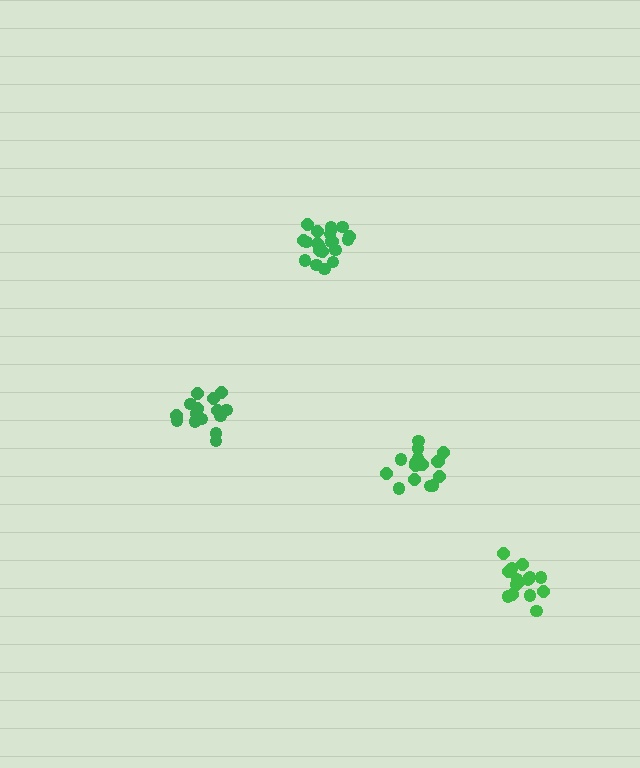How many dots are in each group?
Group 1: 21 dots, Group 2: 18 dots, Group 3: 15 dots, Group 4: 16 dots (70 total).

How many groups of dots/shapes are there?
There are 4 groups.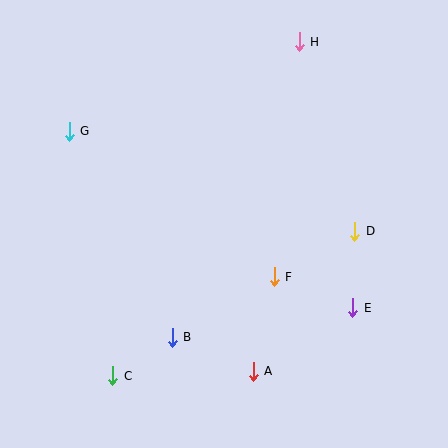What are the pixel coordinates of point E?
Point E is at (353, 308).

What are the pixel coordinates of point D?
Point D is at (355, 231).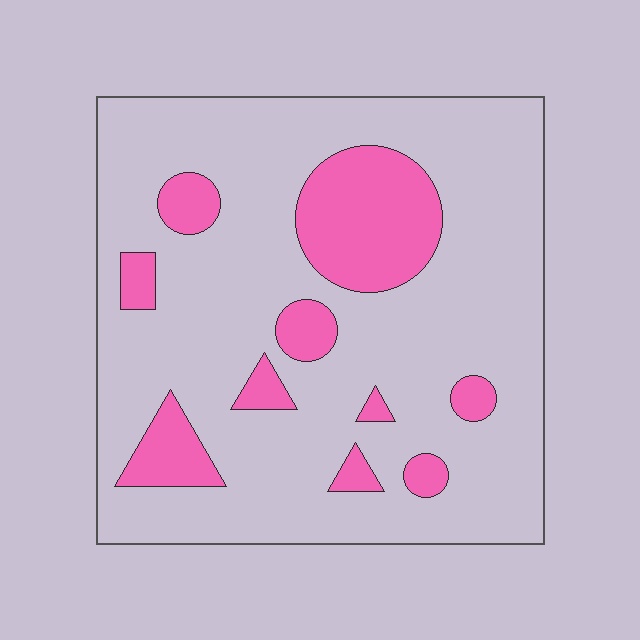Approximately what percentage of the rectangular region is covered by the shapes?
Approximately 20%.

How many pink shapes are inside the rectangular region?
10.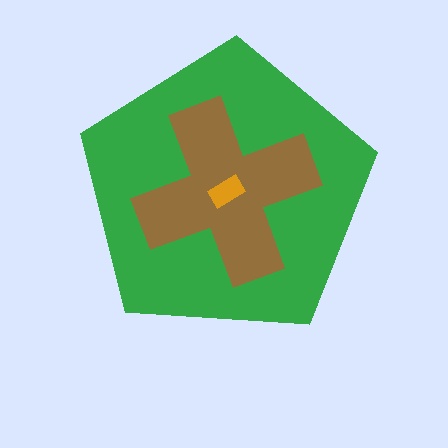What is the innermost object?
The orange rectangle.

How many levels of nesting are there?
3.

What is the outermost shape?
The green pentagon.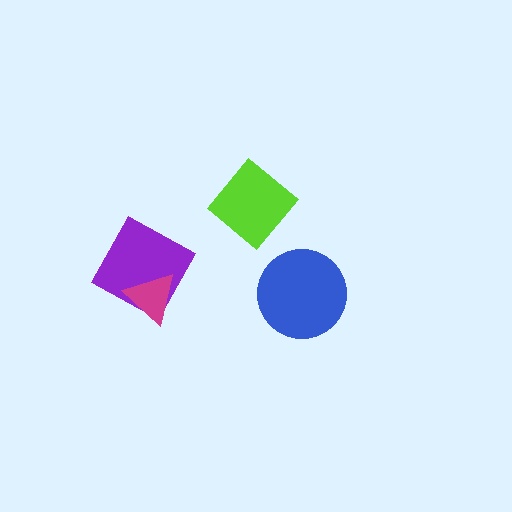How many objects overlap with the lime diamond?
0 objects overlap with the lime diamond.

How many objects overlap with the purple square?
1 object overlaps with the purple square.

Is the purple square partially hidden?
Yes, it is partially covered by another shape.